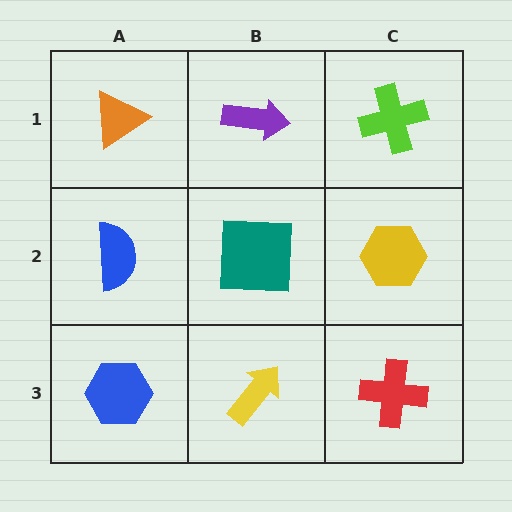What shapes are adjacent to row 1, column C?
A yellow hexagon (row 2, column C), a purple arrow (row 1, column B).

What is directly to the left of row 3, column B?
A blue hexagon.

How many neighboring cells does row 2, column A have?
3.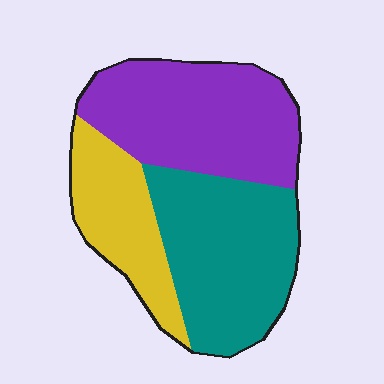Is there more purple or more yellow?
Purple.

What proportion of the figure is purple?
Purple covers 39% of the figure.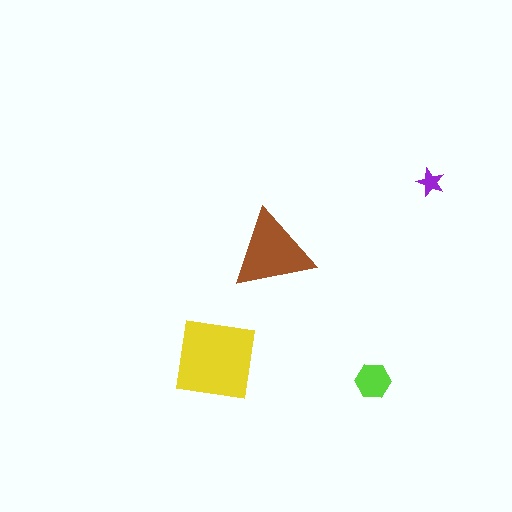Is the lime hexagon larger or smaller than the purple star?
Larger.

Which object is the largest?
The yellow square.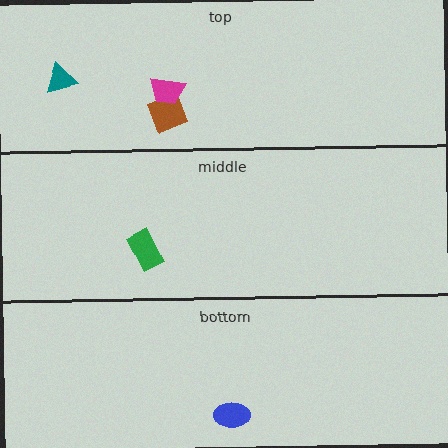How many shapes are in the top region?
3.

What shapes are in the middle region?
The green rectangle.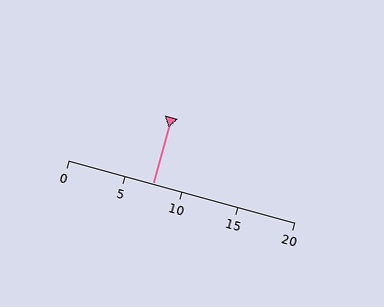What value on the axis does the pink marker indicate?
The marker indicates approximately 7.5.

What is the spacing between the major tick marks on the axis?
The major ticks are spaced 5 apart.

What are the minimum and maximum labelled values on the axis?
The axis runs from 0 to 20.